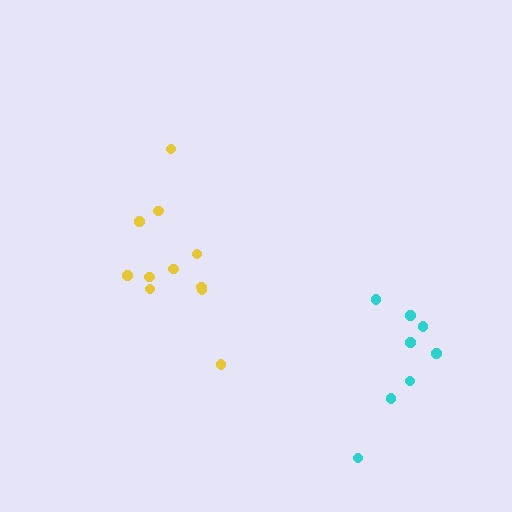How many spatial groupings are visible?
There are 2 spatial groupings.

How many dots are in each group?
Group 1: 11 dots, Group 2: 8 dots (19 total).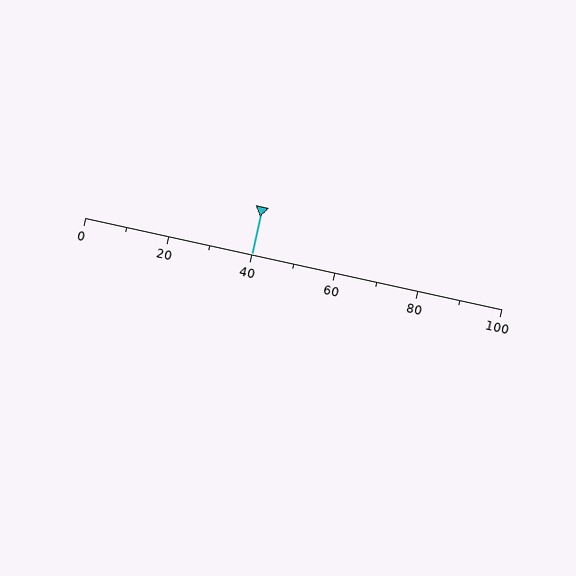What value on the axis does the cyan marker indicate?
The marker indicates approximately 40.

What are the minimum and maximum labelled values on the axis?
The axis runs from 0 to 100.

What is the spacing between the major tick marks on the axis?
The major ticks are spaced 20 apart.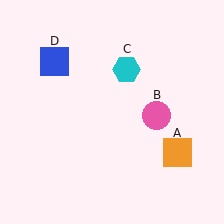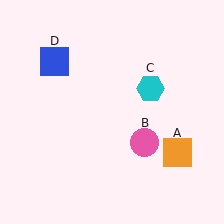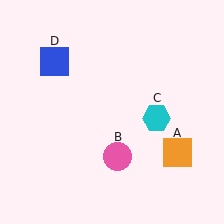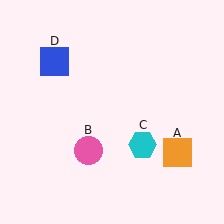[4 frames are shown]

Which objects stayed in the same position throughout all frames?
Orange square (object A) and blue square (object D) remained stationary.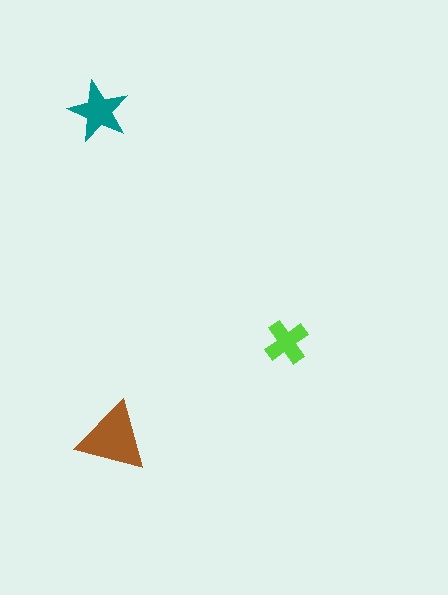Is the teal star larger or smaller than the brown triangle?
Smaller.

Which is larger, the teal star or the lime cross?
The teal star.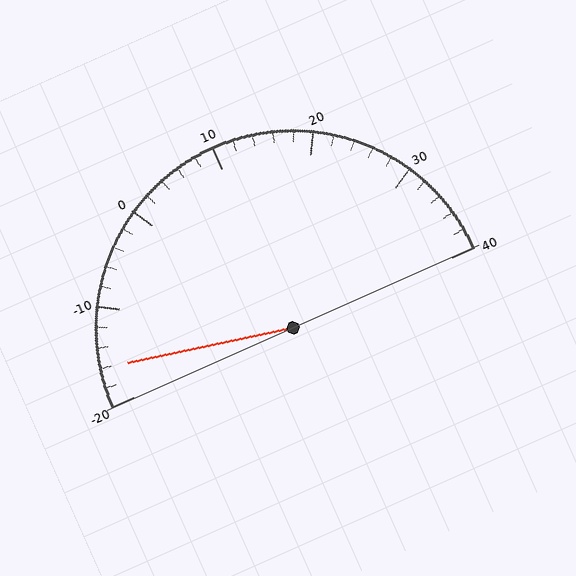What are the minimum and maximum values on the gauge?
The gauge ranges from -20 to 40.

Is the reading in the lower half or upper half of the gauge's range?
The reading is in the lower half of the range (-20 to 40).